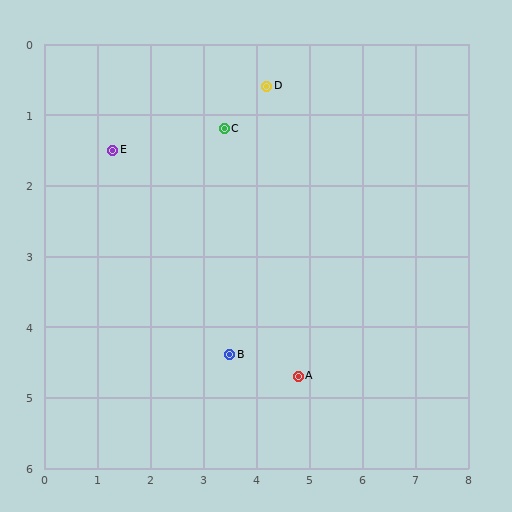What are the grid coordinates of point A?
Point A is at approximately (4.8, 4.7).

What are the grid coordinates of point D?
Point D is at approximately (4.2, 0.6).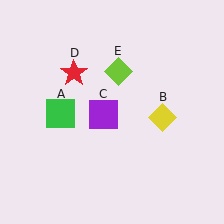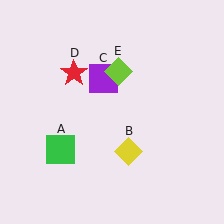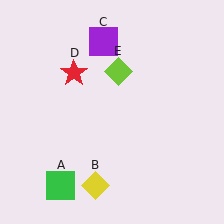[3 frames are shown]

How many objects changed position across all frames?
3 objects changed position: green square (object A), yellow diamond (object B), purple square (object C).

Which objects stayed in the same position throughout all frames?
Red star (object D) and lime diamond (object E) remained stationary.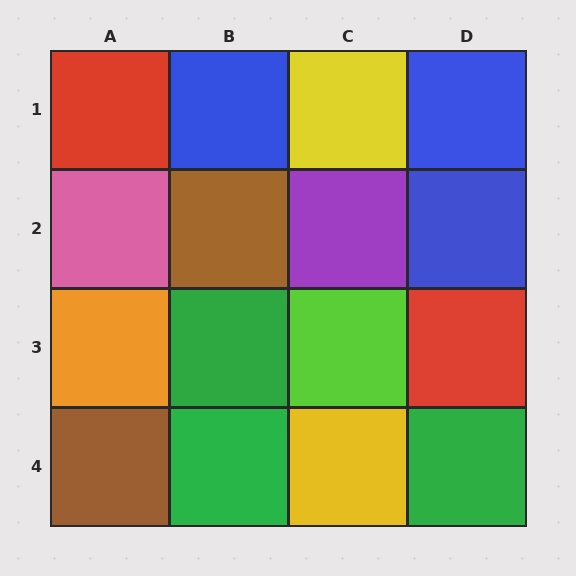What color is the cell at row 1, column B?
Blue.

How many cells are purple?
1 cell is purple.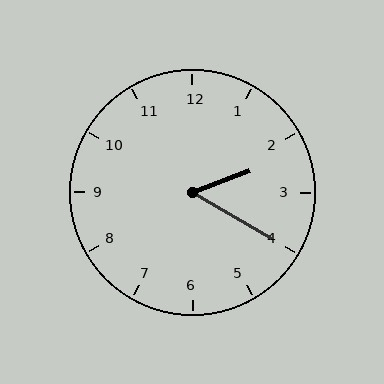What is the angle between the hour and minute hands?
Approximately 50 degrees.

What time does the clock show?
2:20.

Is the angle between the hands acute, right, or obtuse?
It is acute.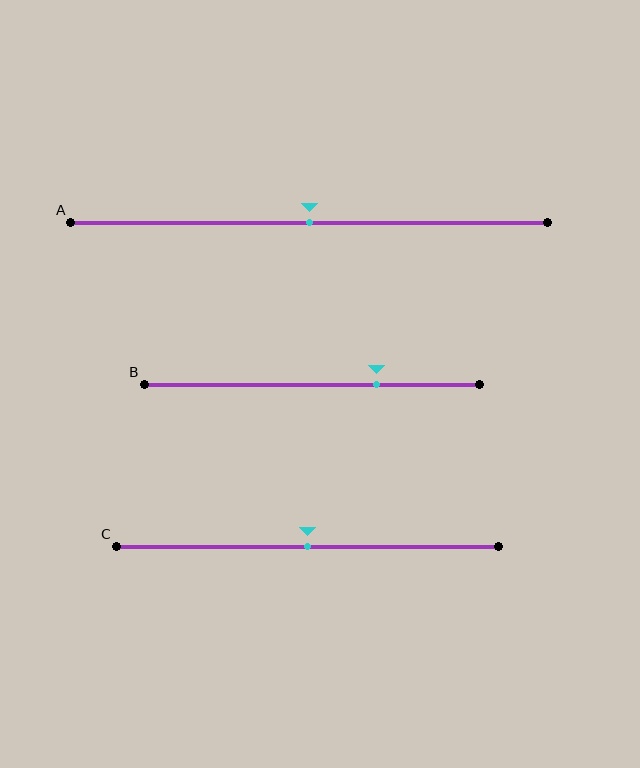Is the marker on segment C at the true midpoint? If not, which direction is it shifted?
Yes, the marker on segment C is at the true midpoint.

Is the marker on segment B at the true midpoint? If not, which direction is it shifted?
No, the marker on segment B is shifted to the right by about 19% of the segment length.